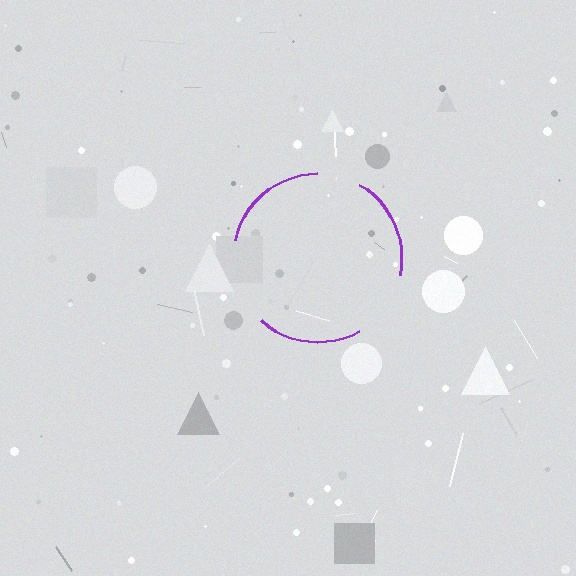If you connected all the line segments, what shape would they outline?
They would outline a circle.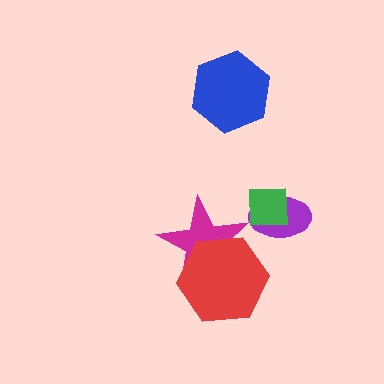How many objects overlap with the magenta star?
1 object overlaps with the magenta star.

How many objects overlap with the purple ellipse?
1 object overlaps with the purple ellipse.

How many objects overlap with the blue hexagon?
0 objects overlap with the blue hexagon.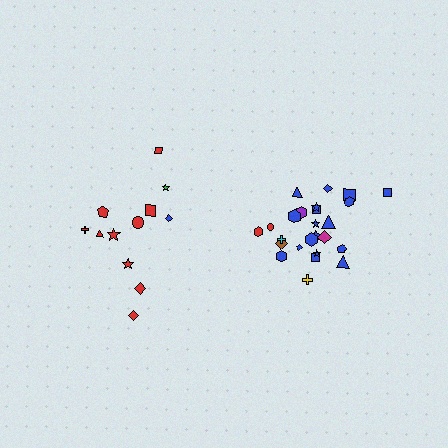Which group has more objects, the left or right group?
The right group.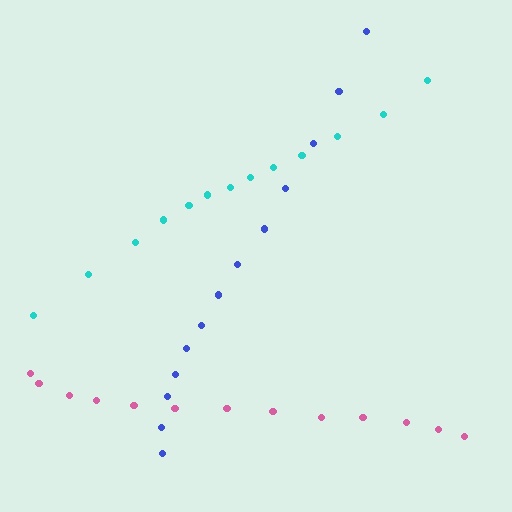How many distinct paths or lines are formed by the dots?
There are 3 distinct paths.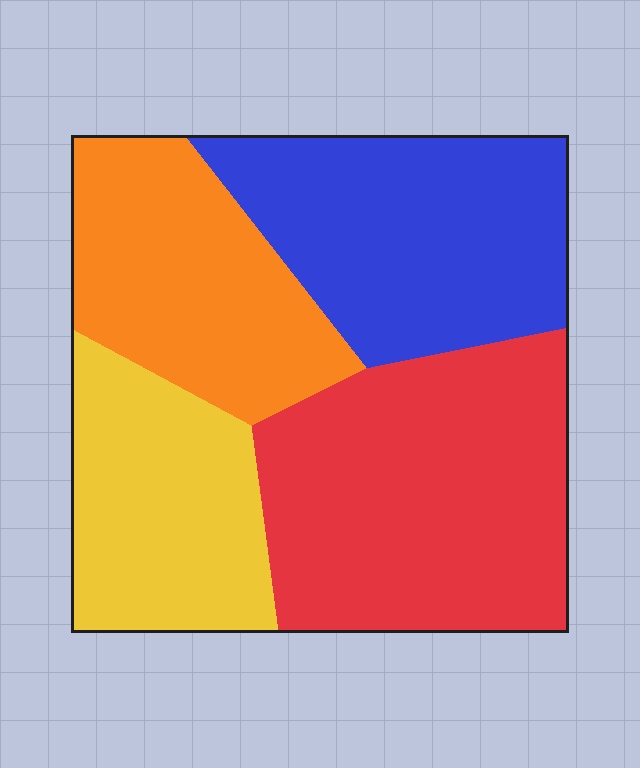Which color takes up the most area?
Red, at roughly 35%.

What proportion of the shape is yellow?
Yellow covers 20% of the shape.